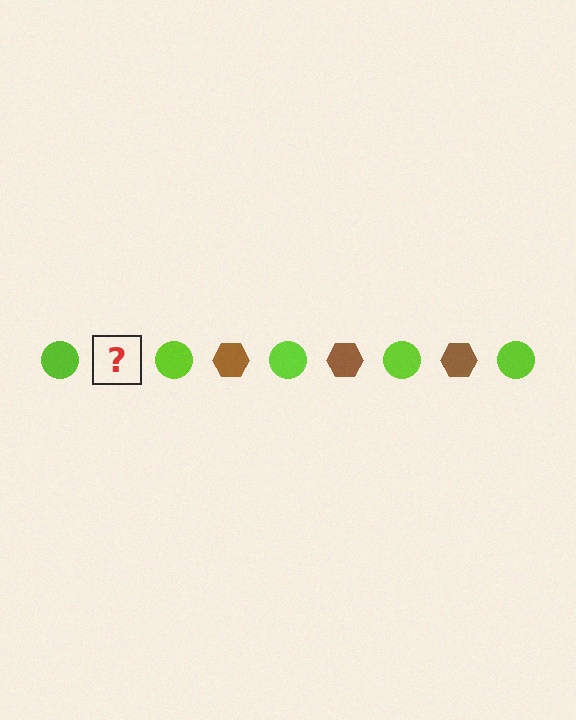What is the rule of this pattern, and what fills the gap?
The rule is that the pattern alternates between lime circle and brown hexagon. The gap should be filled with a brown hexagon.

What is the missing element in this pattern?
The missing element is a brown hexagon.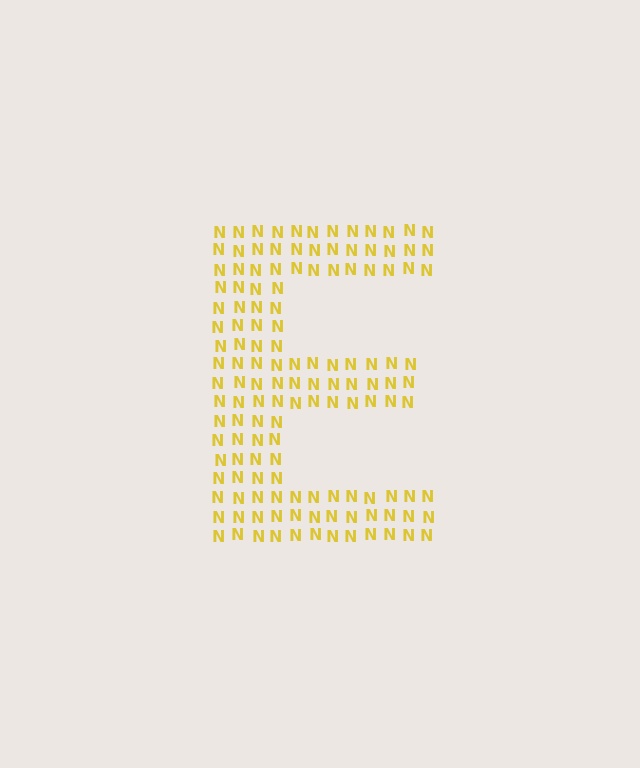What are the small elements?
The small elements are letter N's.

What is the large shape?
The large shape is the letter E.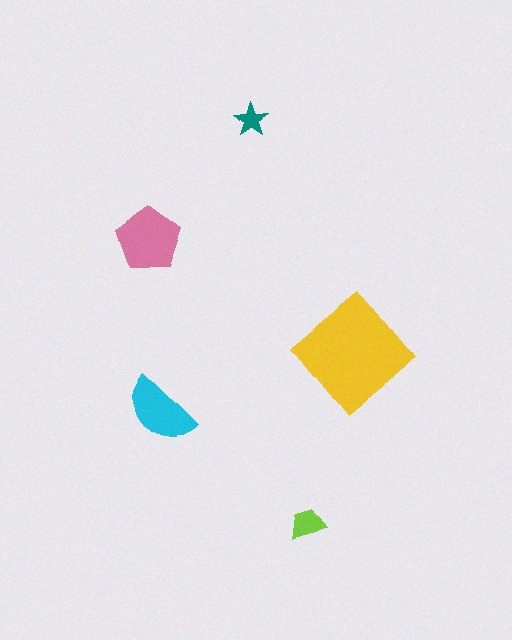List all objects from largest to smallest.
The yellow diamond, the pink pentagon, the cyan semicircle, the lime trapezoid, the teal star.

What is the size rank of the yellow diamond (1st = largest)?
1st.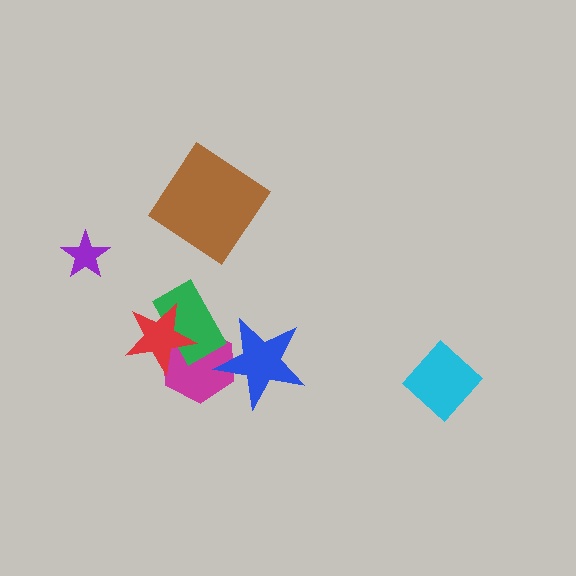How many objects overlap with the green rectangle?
2 objects overlap with the green rectangle.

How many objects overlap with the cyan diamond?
0 objects overlap with the cyan diamond.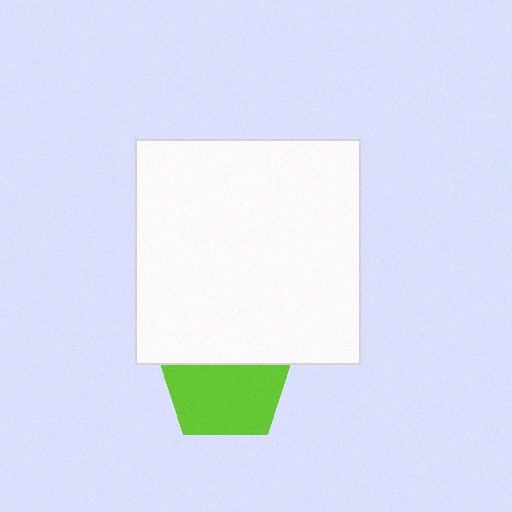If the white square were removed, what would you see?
You would see the complete lime pentagon.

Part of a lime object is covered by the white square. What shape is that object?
It is a pentagon.